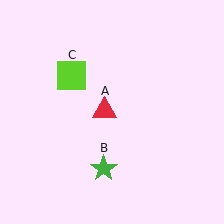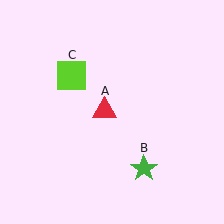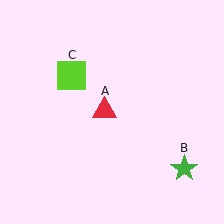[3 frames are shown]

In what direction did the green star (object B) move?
The green star (object B) moved right.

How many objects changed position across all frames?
1 object changed position: green star (object B).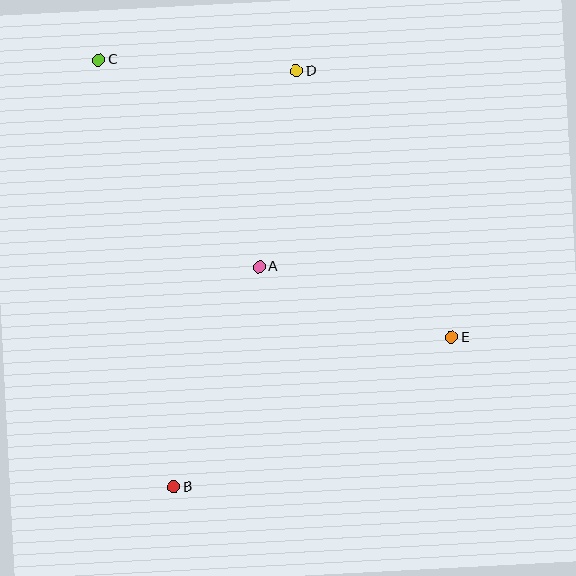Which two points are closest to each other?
Points C and D are closest to each other.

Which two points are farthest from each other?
Points C and E are farthest from each other.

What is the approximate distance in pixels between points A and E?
The distance between A and E is approximately 205 pixels.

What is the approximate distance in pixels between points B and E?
The distance between B and E is approximately 315 pixels.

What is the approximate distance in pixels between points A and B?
The distance between A and B is approximately 236 pixels.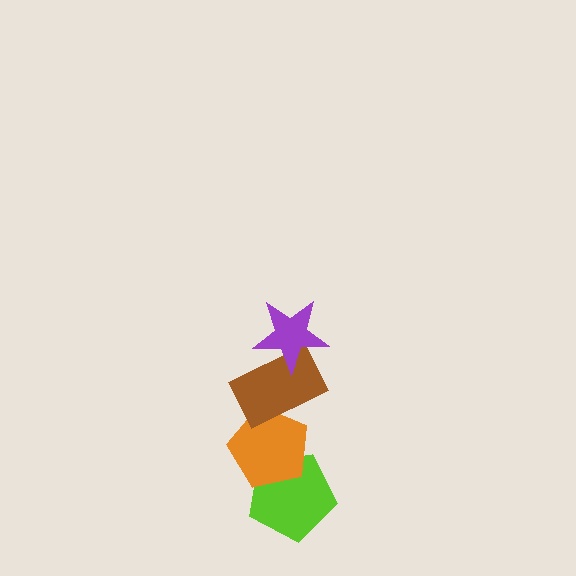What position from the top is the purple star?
The purple star is 1st from the top.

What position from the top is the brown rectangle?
The brown rectangle is 2nd from the top.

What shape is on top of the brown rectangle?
The purple star is on top of the brown rectangle.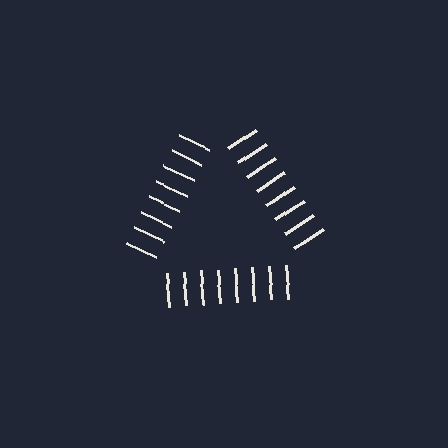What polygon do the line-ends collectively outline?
An illusory triangle — the line segments terminate on its edges but no continuous stroke is drawn.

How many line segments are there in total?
24 — 8 along each of the 3 edges.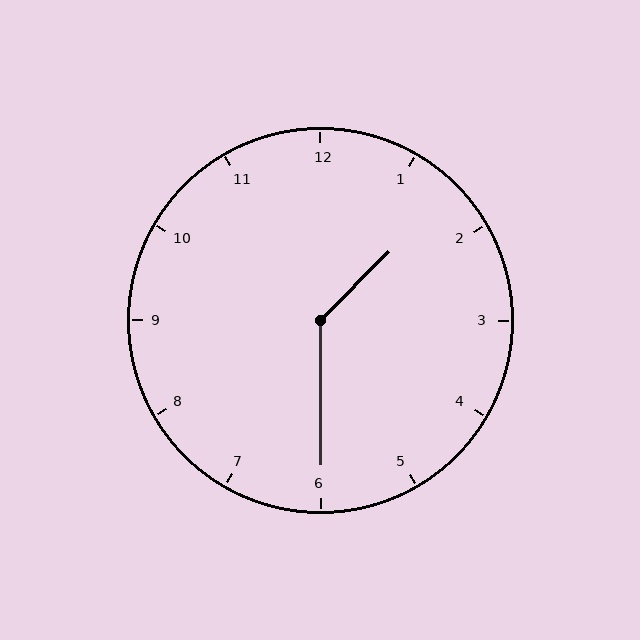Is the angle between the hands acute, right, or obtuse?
It is obtuse.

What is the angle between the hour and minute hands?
Approximately 135 degrees.